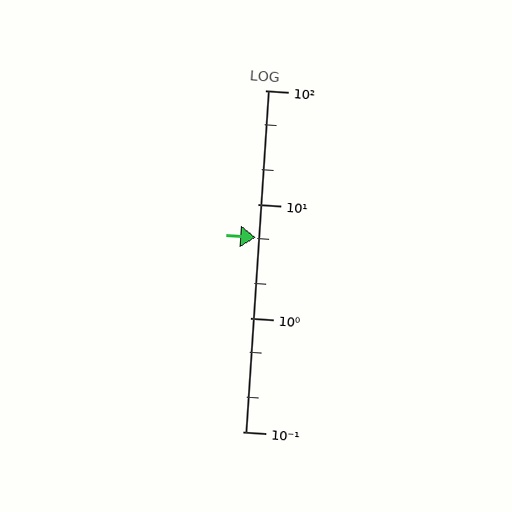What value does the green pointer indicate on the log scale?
The pointer indicates approximately 5.1.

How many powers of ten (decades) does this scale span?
The scale spans 3 decades, from 0.1 to 100.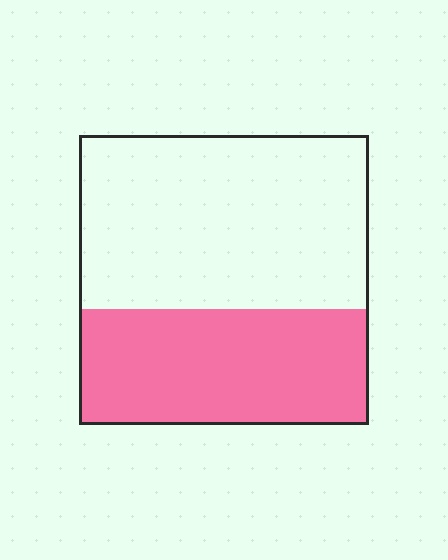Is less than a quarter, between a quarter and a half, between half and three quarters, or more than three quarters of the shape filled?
Between a quarter and a half.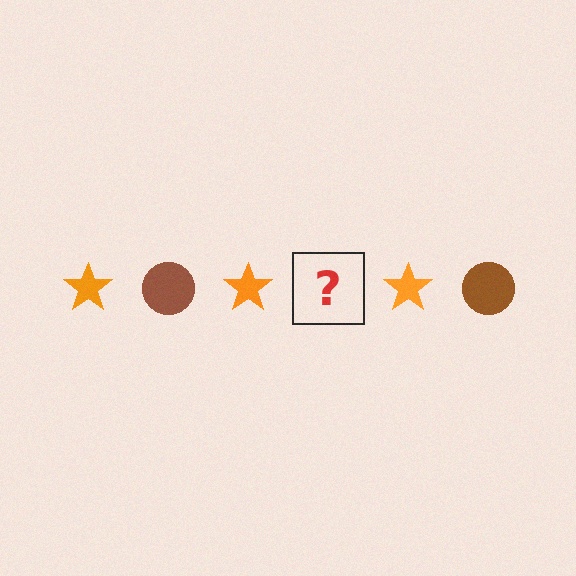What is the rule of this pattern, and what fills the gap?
The rule is that the pattern alternates between orange star and brown circle. The gap should be filled with a brown circle.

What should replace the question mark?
The question mark should be replaced with a brown circle.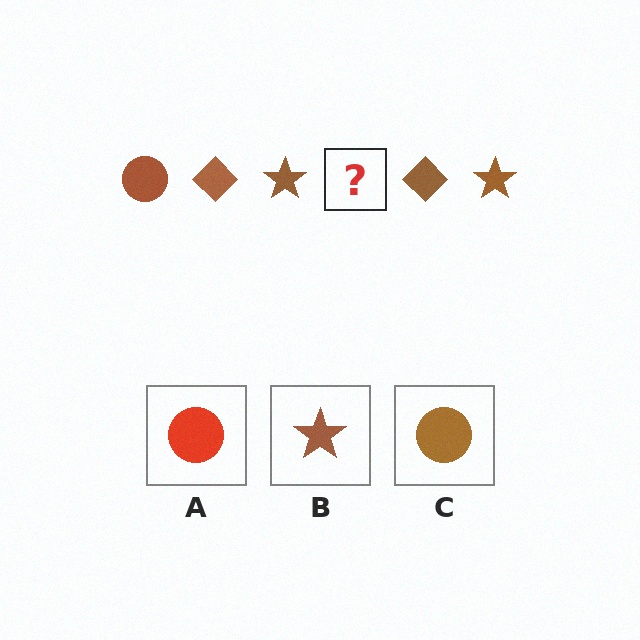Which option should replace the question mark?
Option C.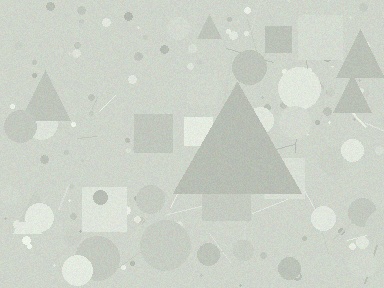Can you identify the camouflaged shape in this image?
The camouflaged shape is a triangle.